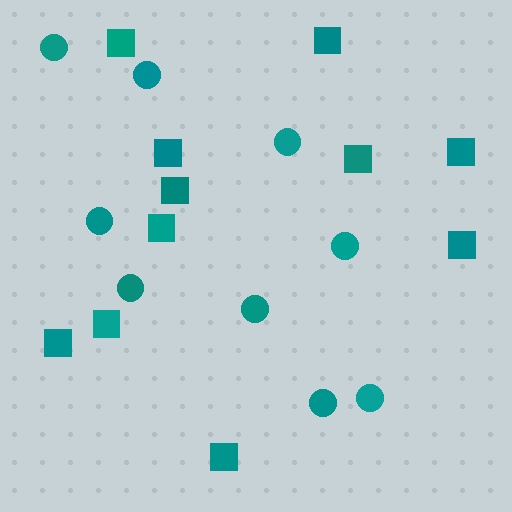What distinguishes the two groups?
There are 2 groups: one group of circles (9) and one group of squares (11).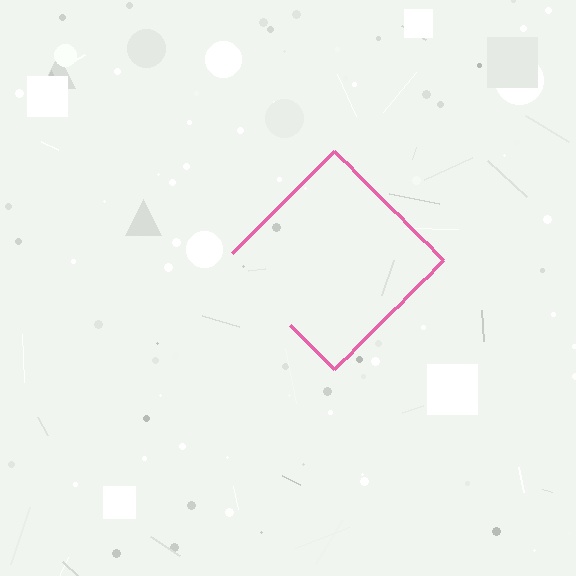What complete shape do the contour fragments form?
The contour fragments form a diamond.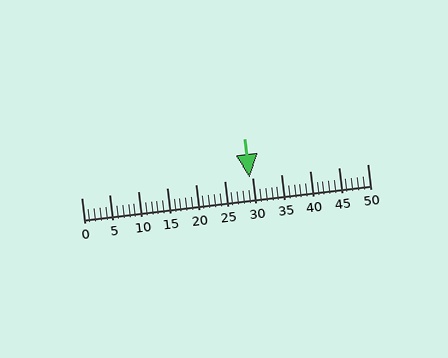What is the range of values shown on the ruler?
The ruler shows values from 0 to 50.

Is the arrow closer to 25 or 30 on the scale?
The arrow is closer to 30.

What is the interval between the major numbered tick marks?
The major tick marks are spaced 5 units apart.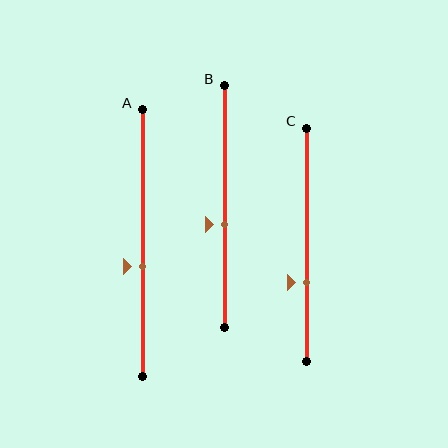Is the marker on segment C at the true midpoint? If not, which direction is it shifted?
No, the marker on segment C is shifted downward by about 16% of the segment length.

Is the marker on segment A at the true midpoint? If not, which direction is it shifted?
No, the marker on segment A is shifted downward by about 9% of the segment length.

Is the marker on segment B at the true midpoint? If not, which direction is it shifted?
No, the marker on segment B is shifted downward by about 7% of the segment length.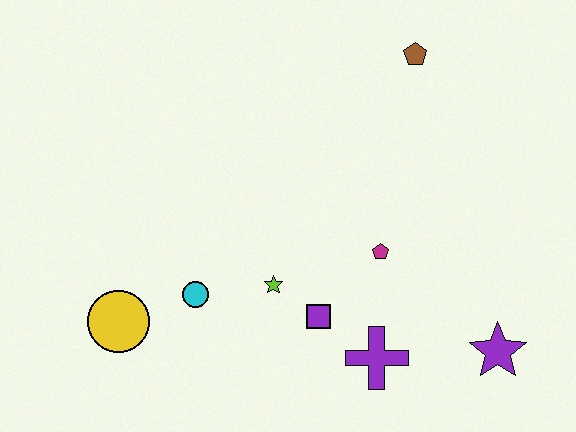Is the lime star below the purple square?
No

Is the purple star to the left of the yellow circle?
No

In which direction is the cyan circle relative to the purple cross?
The cyan circle is to the left of the purple cross.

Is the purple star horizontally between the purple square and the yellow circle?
No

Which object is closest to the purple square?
The lime star is closest to the purple square.